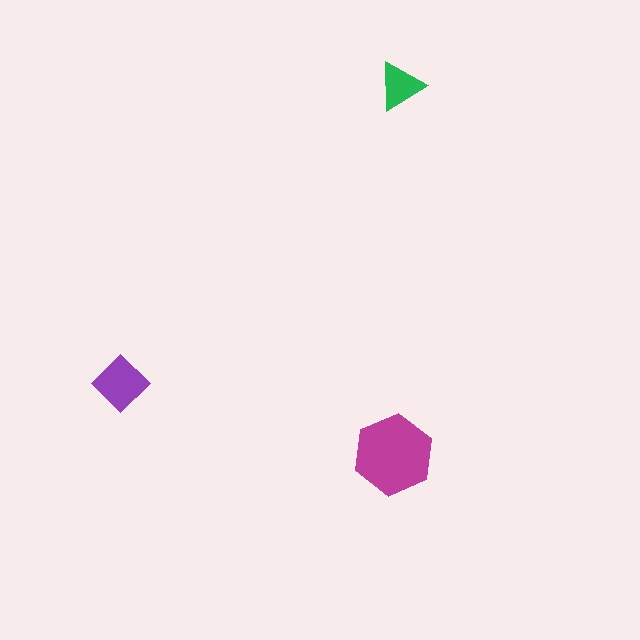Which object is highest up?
The green triangle is topmost.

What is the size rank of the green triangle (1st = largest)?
3rd.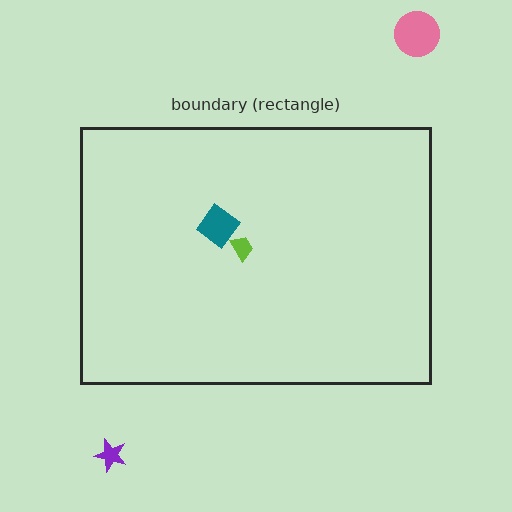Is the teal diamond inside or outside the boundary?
Inside.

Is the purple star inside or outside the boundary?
Outside.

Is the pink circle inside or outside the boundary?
Outside.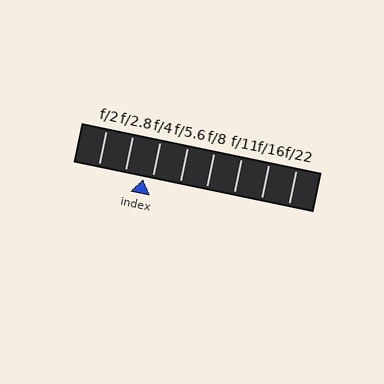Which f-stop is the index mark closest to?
The index mark is closest to f/4.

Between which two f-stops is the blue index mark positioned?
The index mark is between f/2.8 and f/4.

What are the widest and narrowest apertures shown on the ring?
The widest aperture shown is f/2 and the narrowest is f/22.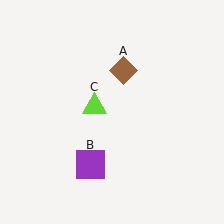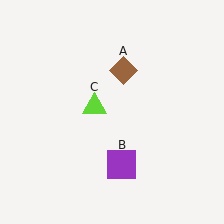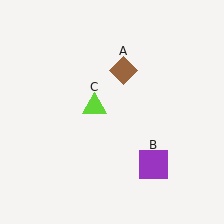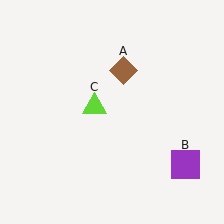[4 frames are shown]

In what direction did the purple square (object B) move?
The purple square (object B) moved right.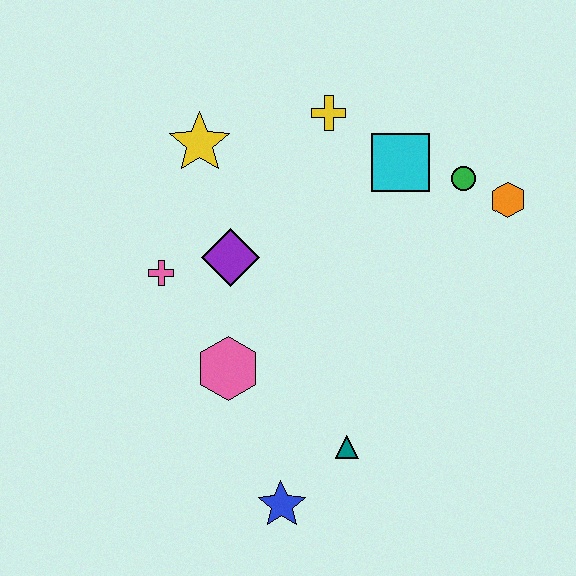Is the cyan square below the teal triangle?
No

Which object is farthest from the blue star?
The yellow cross is farthest from the blue star.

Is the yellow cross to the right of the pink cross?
Yes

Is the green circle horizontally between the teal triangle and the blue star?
No